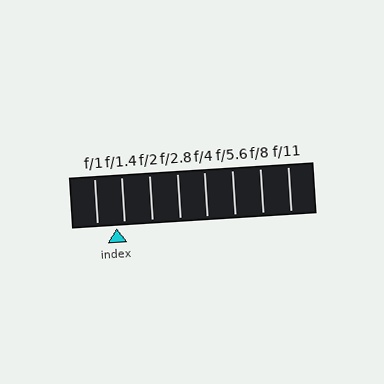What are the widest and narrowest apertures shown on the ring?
The widest aperture shown is f/1 and the narrowest is f/11.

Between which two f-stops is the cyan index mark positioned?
The index mark is between f/1 and f/1.4.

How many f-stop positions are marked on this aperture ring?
There are 8 f-stop positions marked.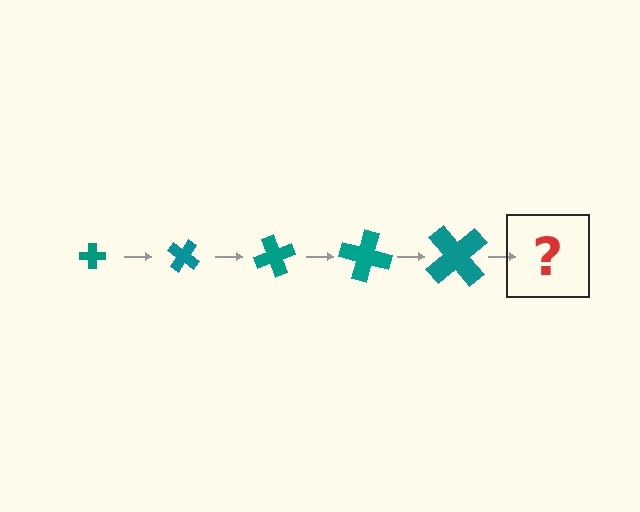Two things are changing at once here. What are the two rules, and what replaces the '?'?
The two rules are that the cross grows larger each step and it rotates 35 degrees each step. The '?' should be a cross, larger than the previous one and rotated 175 degrees from the start.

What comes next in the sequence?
The next element should be a cross, larger than the previous one and rotated 175 degrees from the start.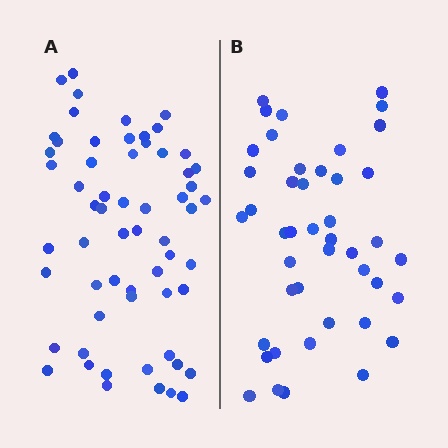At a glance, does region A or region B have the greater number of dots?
Region A (the left region) has more dots.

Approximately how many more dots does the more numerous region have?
Region A has approximately 15 more dots than region B.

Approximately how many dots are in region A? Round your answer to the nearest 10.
About 60 dots.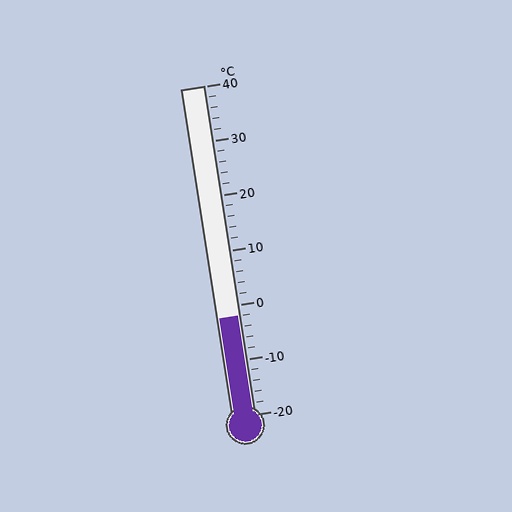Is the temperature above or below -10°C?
The temperature is above -10°C.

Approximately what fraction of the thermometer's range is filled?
The thermometer is filled to approximately 30% of its range.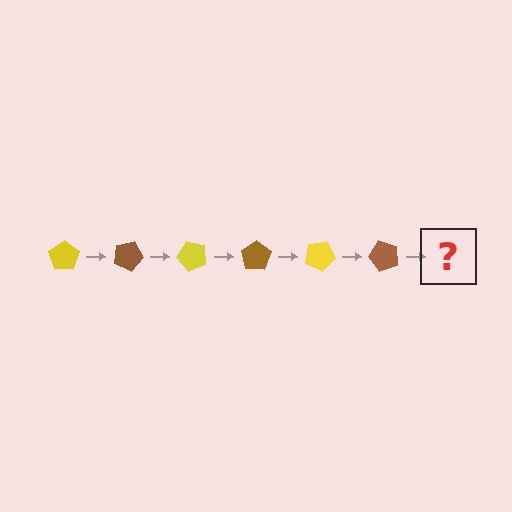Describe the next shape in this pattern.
It should be a yellow pentagon, rotated 150 degrees from the start.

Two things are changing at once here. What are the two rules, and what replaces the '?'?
The two rules are that it rotates 25 degrees each step and the color cycles through yellow and brown. The '?' should be a yellow pentagon, rotated 150 degrees from the start.